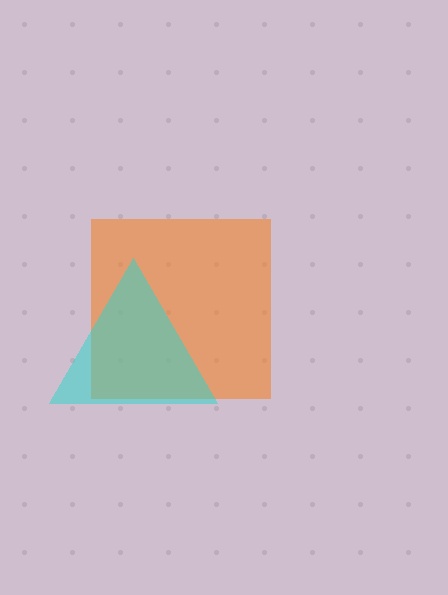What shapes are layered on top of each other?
The layered shapes are: an orange square, a cyan triangle.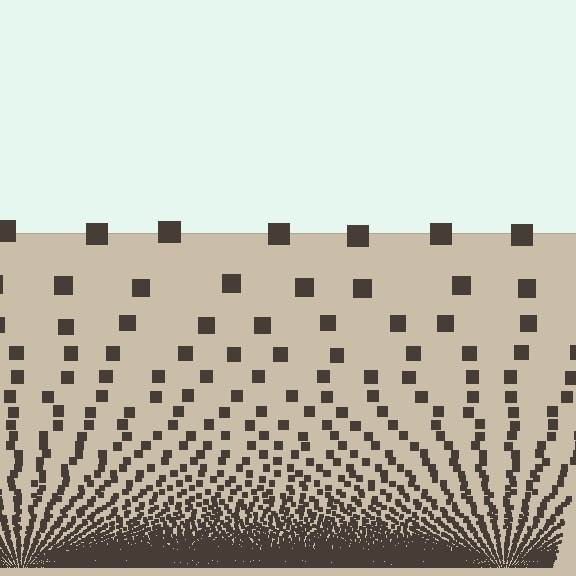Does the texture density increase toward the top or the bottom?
Density increases toward the bottom.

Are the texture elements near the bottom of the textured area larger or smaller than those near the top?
Smaller. The gradient is inverted — elements near the bottom are smaller and denser.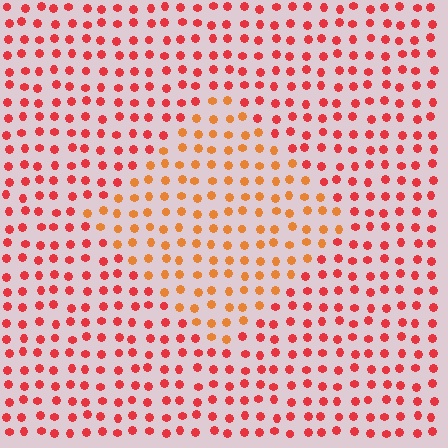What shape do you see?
I see a diamond.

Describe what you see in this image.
The image is filled with small red elements in a uniform arrangement. A diamond-shaped region is visible where the elements are tinted to a slightly different hue, forming a subtle color boundary.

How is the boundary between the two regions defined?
The boundary is defined purely by a slight shift in hue (about 31 degrees). Spacing, size, and orientation are identical on both sides.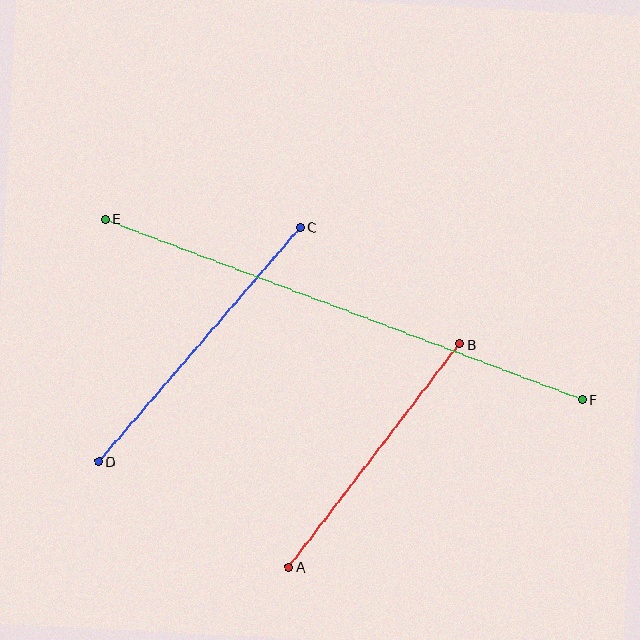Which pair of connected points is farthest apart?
Points E and F are farthest apart.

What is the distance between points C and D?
The distance is approximately 309 pixels.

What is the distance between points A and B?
The distance is approximately 281 pixels.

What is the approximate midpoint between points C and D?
The midpoint is at approximately (199, 344) pixels.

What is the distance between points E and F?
The distance is approximately 510 pixels.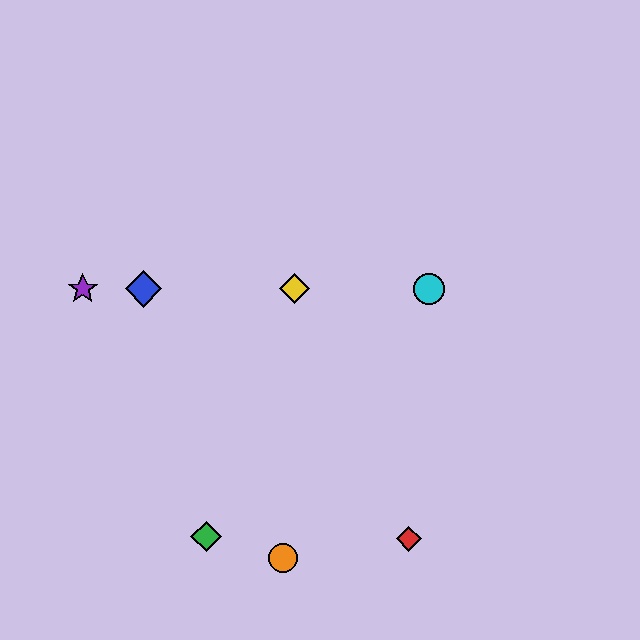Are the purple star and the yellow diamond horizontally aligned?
Yes, both are at y≈289.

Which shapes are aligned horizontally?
The blue diamond, the yellow diamond, the purple star, the cyan circle are aligned horizontally.